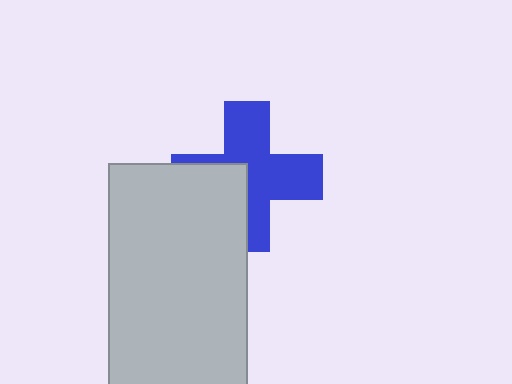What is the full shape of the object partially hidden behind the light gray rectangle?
The partially hidden object is a blue cross.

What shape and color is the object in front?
The object in front is a light gray rectangle.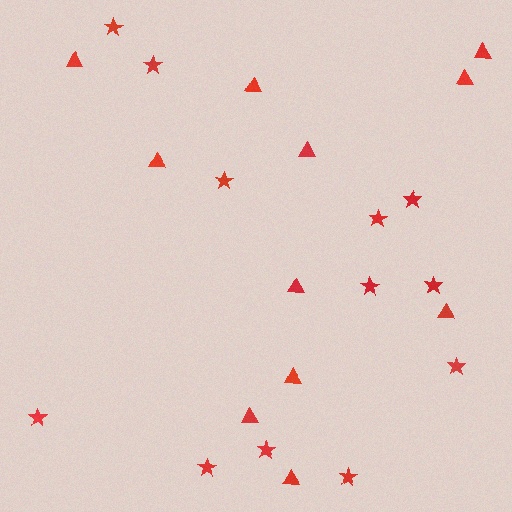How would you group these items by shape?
There are 2 groups: one group of triangles (11) and one group of stars (12).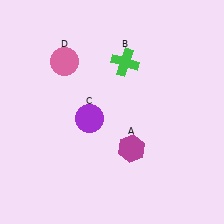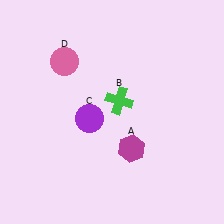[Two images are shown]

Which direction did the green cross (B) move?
The green cross (B) moved down.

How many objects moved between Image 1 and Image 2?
1 object moved between the two images.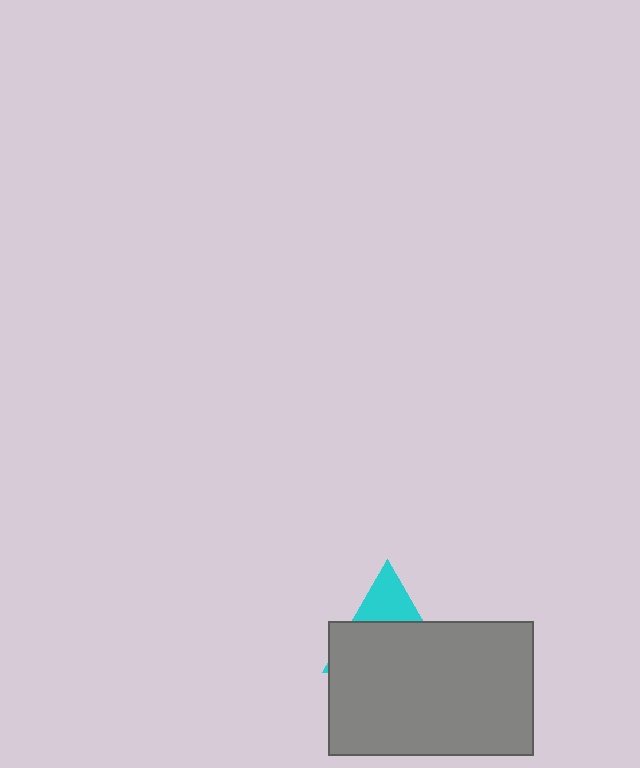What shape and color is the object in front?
The object in front is a gray rectangle.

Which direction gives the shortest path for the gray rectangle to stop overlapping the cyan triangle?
Moving down gives the shortest separation.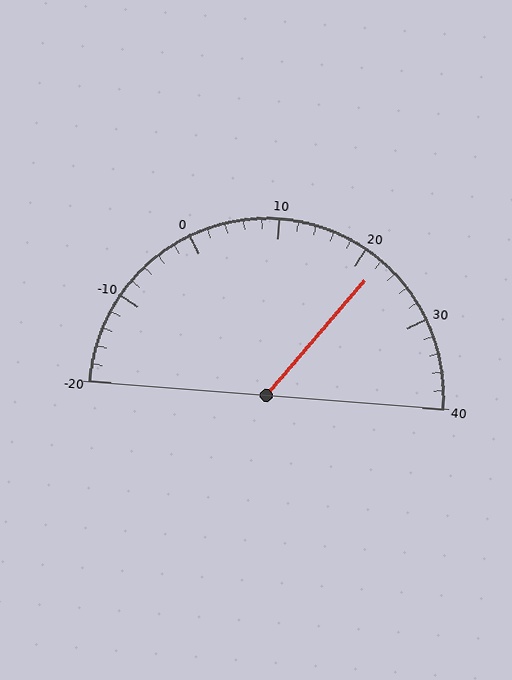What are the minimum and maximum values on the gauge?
The gauge ranges from -20 to 40.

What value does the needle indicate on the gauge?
The needle indicates approximately 22.